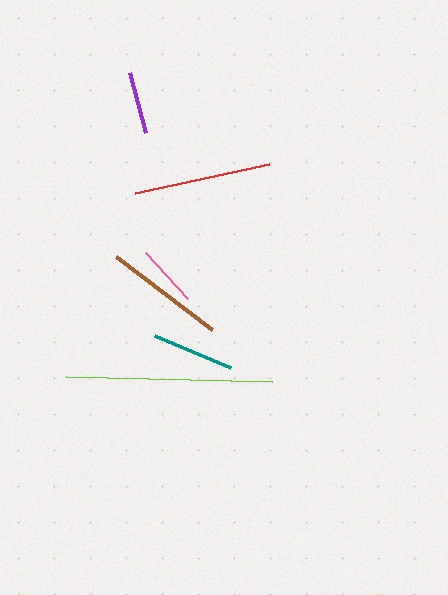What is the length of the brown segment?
The brown segment is approximately 121 pixels long.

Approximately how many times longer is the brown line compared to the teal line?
The brown line is approximately 1.5 times the length of the teal line.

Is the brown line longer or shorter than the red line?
The red line is longer than the brown line.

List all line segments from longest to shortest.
From longest to shortest: lime, red, brown, teal, purple, pink.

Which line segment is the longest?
The lime line is the longest at approximately 206 pixels.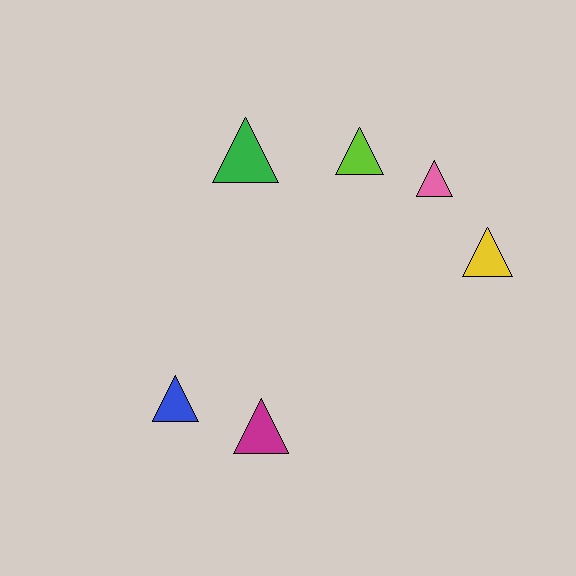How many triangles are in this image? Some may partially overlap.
There are 6 triangles.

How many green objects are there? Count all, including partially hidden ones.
There is 1 green object.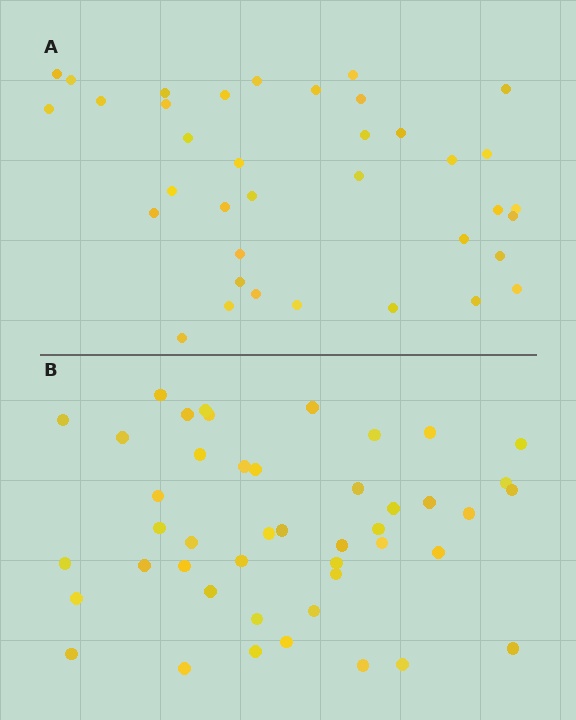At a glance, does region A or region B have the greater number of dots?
Region B (the bottom region) has more dots.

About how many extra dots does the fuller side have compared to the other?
Region B has roughly 8 or so more dots than region A.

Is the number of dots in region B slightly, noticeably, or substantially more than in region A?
Region B has only slightly more — the two regions are fairly close. The ratio is roughly 1.2 to 1.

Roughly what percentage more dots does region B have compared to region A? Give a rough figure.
About 20% more.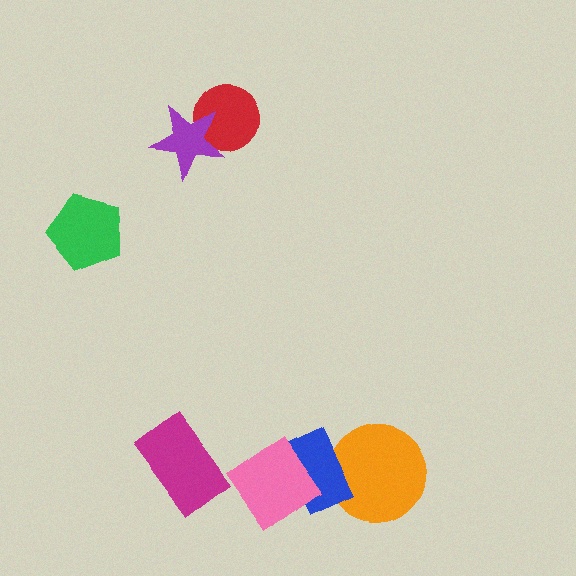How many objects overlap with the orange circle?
1 object overlaps with the orange circle.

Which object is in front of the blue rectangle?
The pink diamond is in front of the blue rectangle.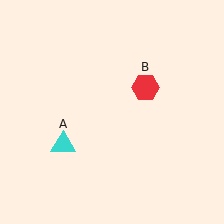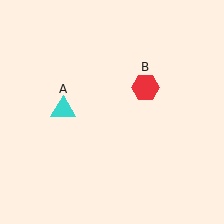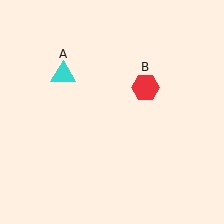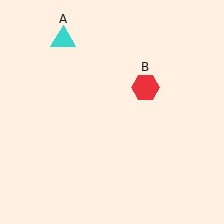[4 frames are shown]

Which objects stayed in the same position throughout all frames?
Red hexagon (object B) remained stationary.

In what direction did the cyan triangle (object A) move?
The cyan triangle (object A) moved up.